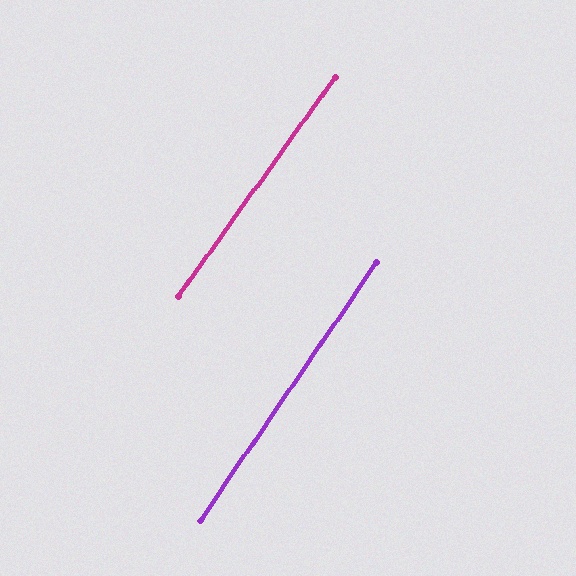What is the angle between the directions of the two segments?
Approximately 1 degree.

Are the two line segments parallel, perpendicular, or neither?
Parallel — their directions differ by only 1.3°.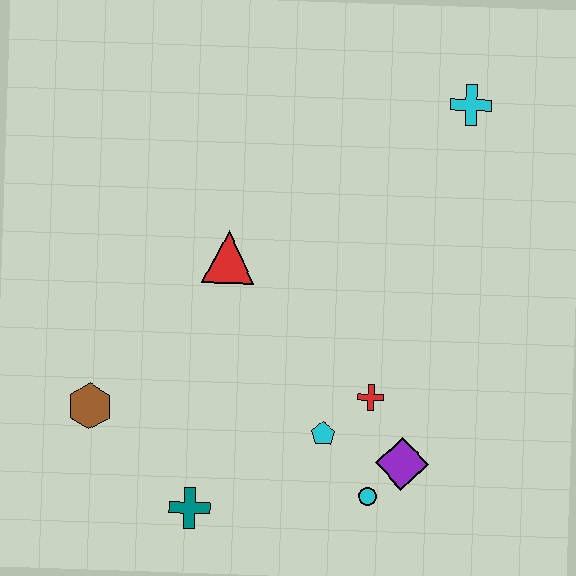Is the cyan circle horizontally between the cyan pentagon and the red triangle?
No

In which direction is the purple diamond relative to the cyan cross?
The purple diamond is below the cyan cross.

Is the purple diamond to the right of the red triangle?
Yes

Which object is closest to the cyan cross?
The red triangle is closest to the cyan cross.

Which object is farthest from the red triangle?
The cyan cross is farthest from the red triangle.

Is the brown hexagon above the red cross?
No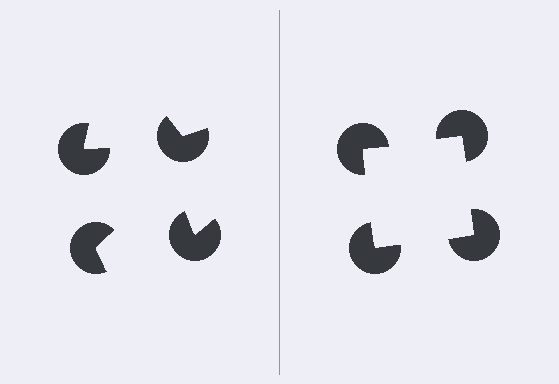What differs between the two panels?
The pac-man discs are positioned identically on both sides; only the wedge orientations differ. On the right they align to a square; on the left they are misaligned.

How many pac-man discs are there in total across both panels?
8 — 4 on each side.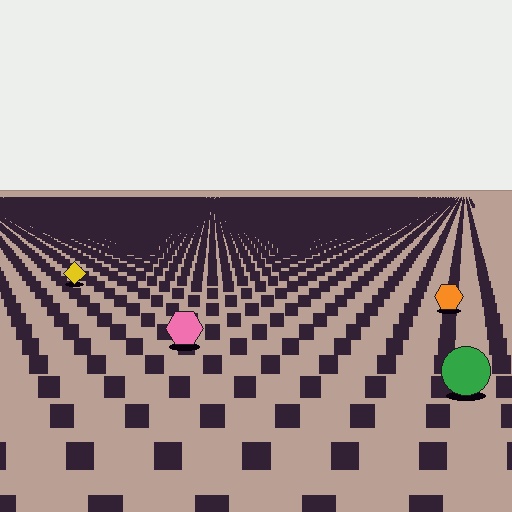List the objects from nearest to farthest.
From nearest to farthest: the green circle, the pink hexagon, the orange hexagon, the yellow diamond.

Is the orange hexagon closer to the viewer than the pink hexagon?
No. The pink hexagon is closer — you can tell from the texture gradient: the ground texture is coarser near it.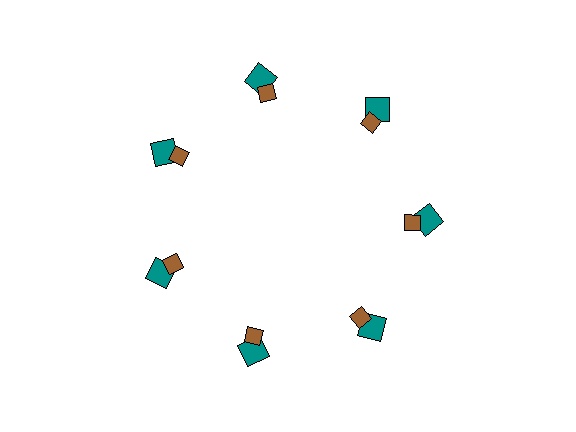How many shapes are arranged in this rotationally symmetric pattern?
There are 14 shapes, arranged in 7 groups of 2.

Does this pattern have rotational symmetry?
Yes, this pattern has 7-fold rotational symmetry. It looks the same after rotating 51 degrees around the center.